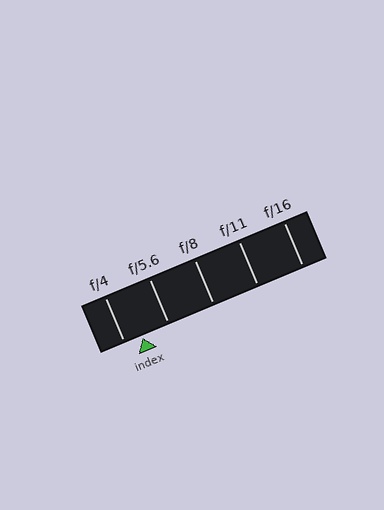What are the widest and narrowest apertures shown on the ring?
The widest aperture shown is f/4 and the narrowest is f/16.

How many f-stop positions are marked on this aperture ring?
There are 5 f-stop positions marked.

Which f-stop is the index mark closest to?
The index mark is closest to f/4.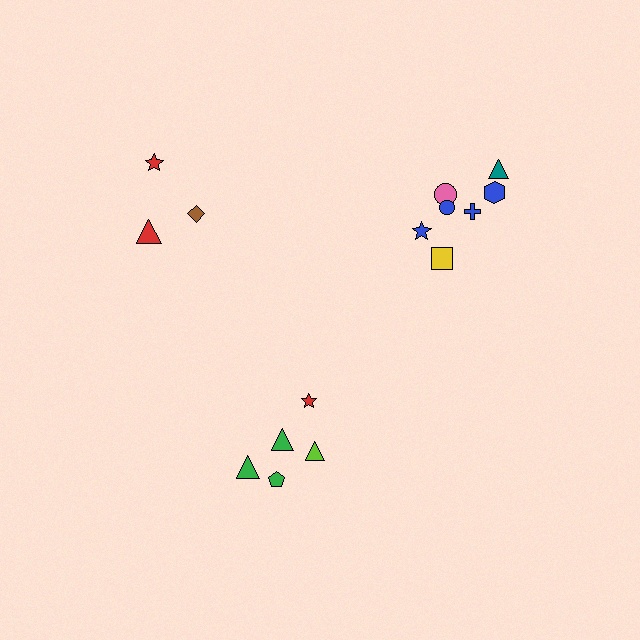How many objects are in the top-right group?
There are 7 objects.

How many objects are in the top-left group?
There are 3 objects.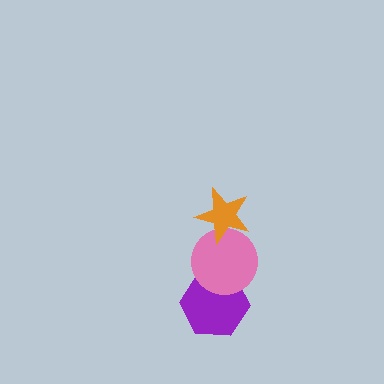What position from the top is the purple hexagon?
The purple hexagon is 3rd from the top.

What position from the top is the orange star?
The orange star is 1st from the top.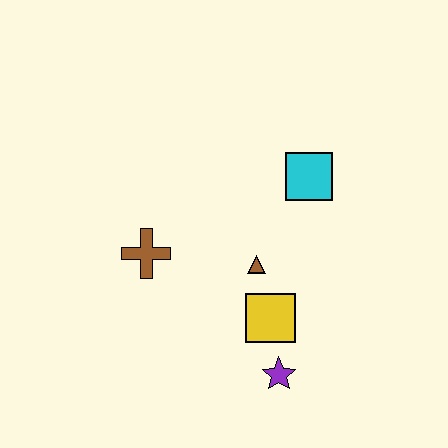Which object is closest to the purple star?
The yellow square is closest to the purple star.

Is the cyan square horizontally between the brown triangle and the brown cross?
No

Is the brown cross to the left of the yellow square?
Yes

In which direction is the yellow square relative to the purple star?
The yellow square is above the purple star.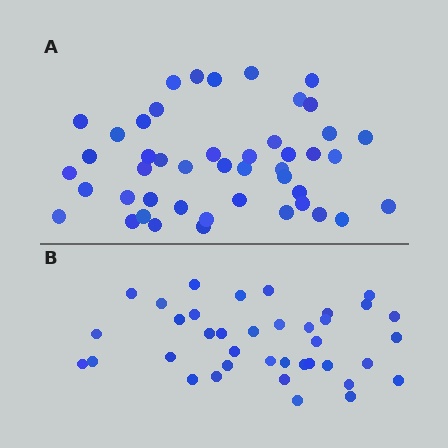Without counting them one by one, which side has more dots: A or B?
Region A (the top region) has more dots.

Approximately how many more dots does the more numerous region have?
Region A has roughly 8 or so more dots than region B.